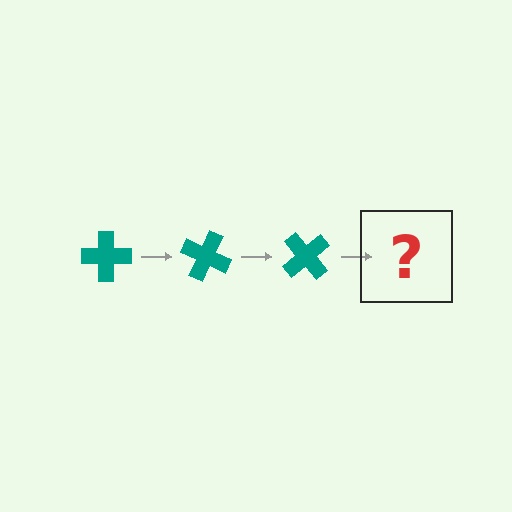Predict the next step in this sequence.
The next step is a teal cross rotated 75 degrees.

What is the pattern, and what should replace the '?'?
The pattern is that the cross rotates 25 degrees each step. The '?' should be a teal cross rotated 75 degrees.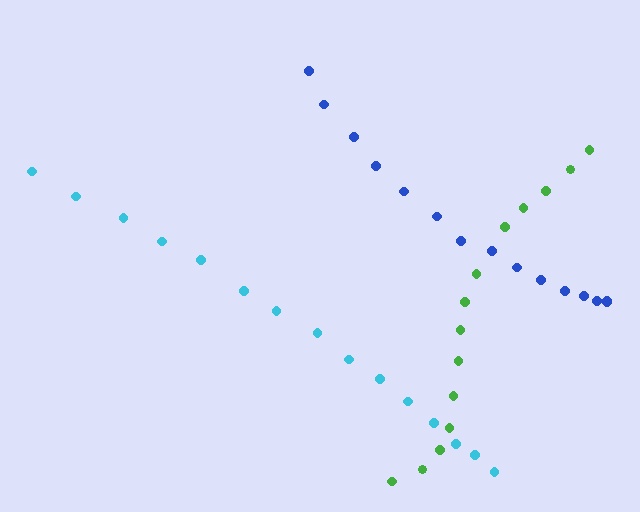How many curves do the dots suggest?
There are 3 distinct paths.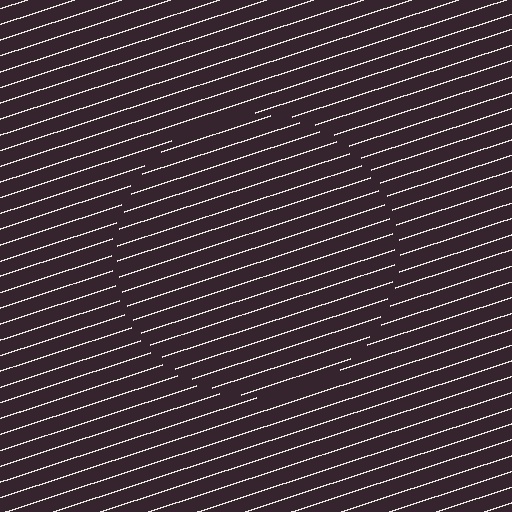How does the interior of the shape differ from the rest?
The interior of the shape contains the same grating, shifted by half a period — the contour is defined by the phase discontinuity where line-ends from the inner and outer gratings abut.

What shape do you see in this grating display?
An illusory circle. The interior of the shape contains the same grating, shifted by half a period — the contour is defined by the phase discontinuity where line-ends from the inner and outer gratings abut.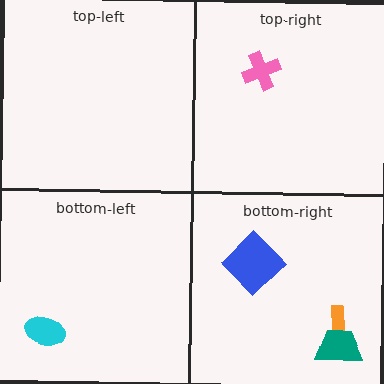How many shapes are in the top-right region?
1.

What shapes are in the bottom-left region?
The cyan ellipse.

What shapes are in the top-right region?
The pink cross.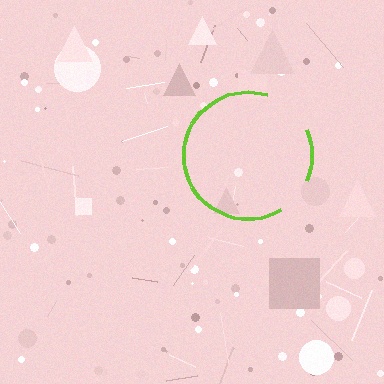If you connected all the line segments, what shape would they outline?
They would outline a circle.